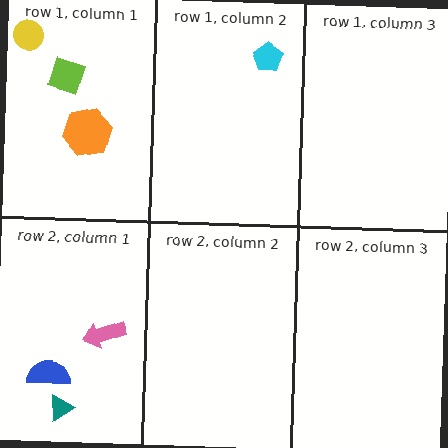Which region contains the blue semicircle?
The row 2, column 1 region.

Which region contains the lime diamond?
The row 1, column 1 region.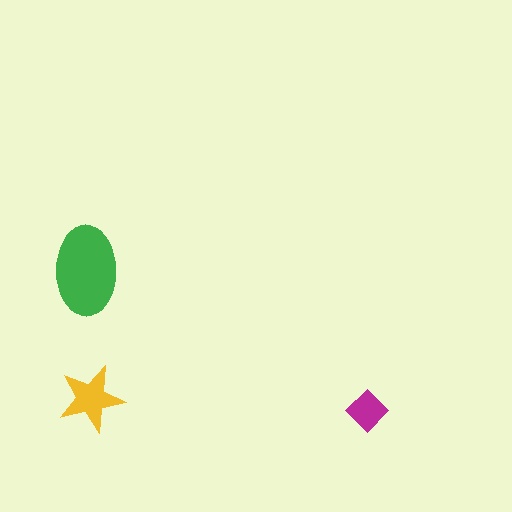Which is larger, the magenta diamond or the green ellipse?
The green ellipse.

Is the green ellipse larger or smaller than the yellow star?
Larger.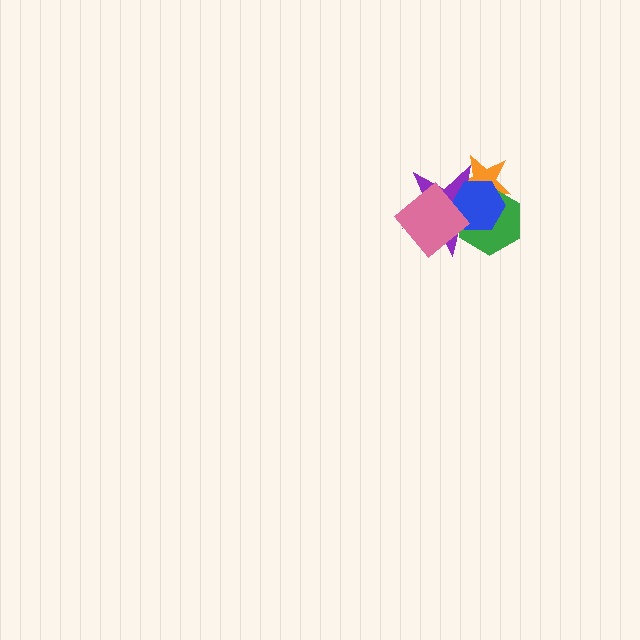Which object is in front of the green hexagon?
The blue hexagon is in front of the green hexagon.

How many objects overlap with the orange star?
3 objects overlap with the orange star.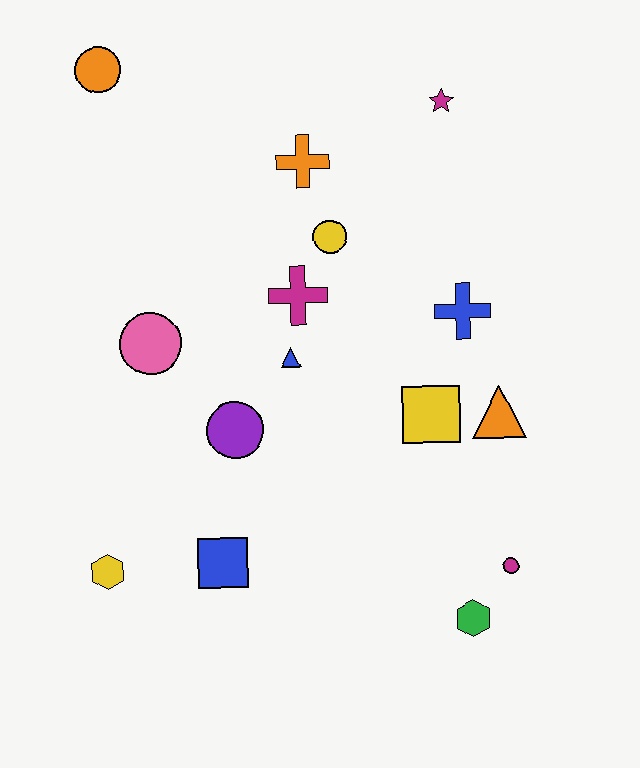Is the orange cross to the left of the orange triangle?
Yes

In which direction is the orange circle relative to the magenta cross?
The orange circle is above the magenta cross.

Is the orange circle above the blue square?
Yes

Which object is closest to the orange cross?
The yellow circle is closest to the orange cross.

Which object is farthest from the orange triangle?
The orange circle is farthest from the orange triangle.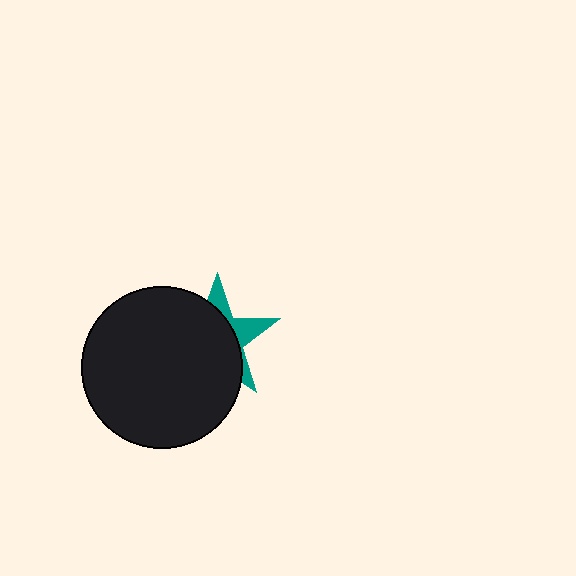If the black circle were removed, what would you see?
You would see the complete teal star.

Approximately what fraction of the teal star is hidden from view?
Roughly 70% of the teal star is hidden behind the black circle.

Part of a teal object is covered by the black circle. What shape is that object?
It is a star.